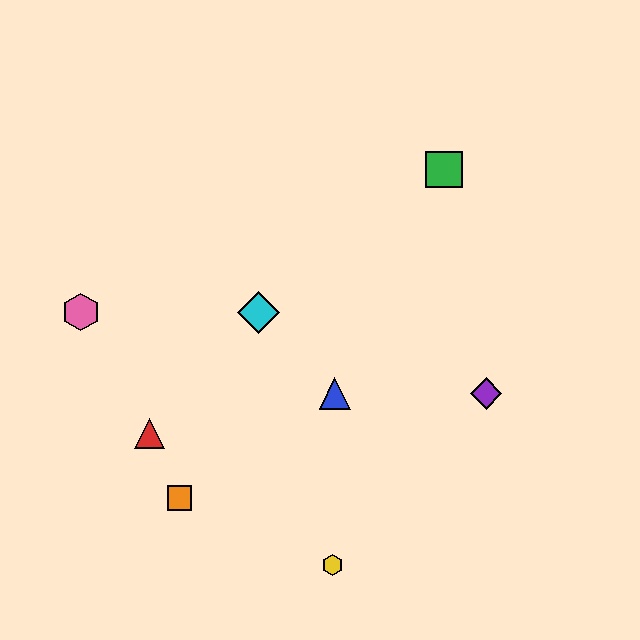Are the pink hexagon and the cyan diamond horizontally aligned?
Yes, both are at y≈312.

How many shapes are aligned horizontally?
2 shapes (the cyan diamond, the pink hexagon) are aligned horizontally.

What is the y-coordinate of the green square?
The green square is at y≈169.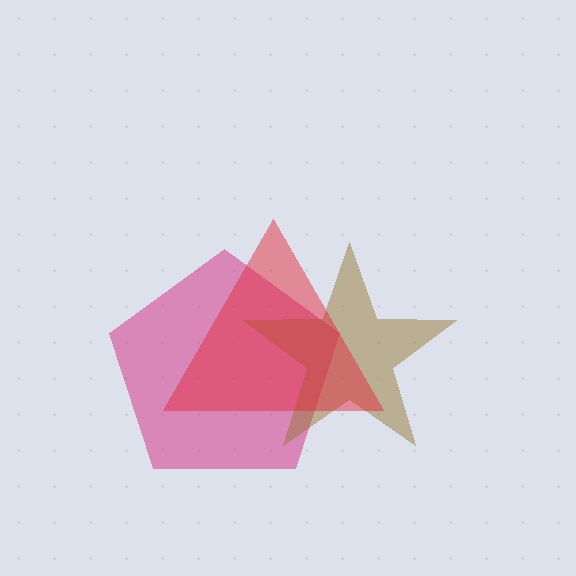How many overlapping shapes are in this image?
There are 3 overlapping shapes in the image.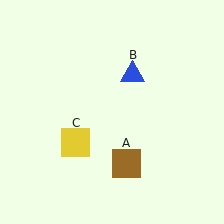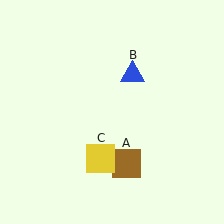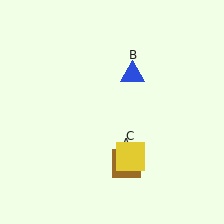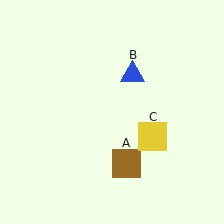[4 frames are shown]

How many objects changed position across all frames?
1 object changed position: yellow square (object C).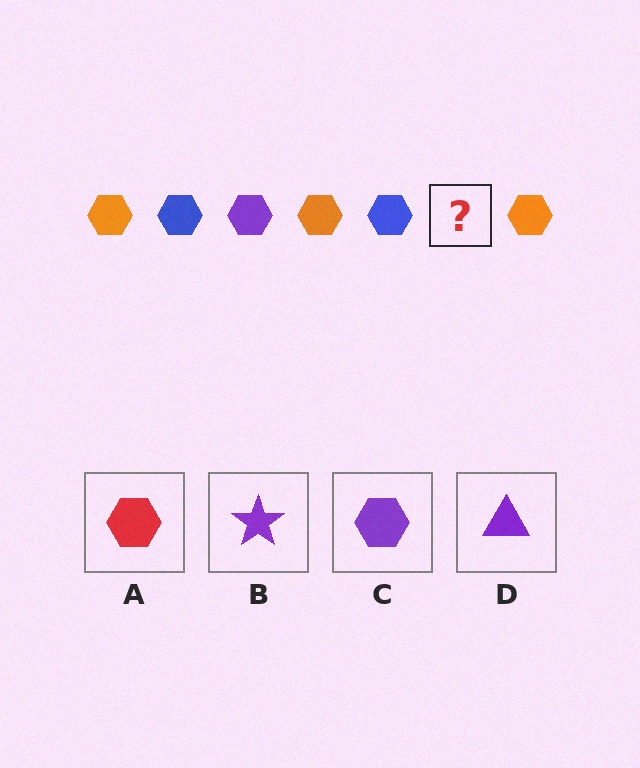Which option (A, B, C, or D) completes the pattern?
C.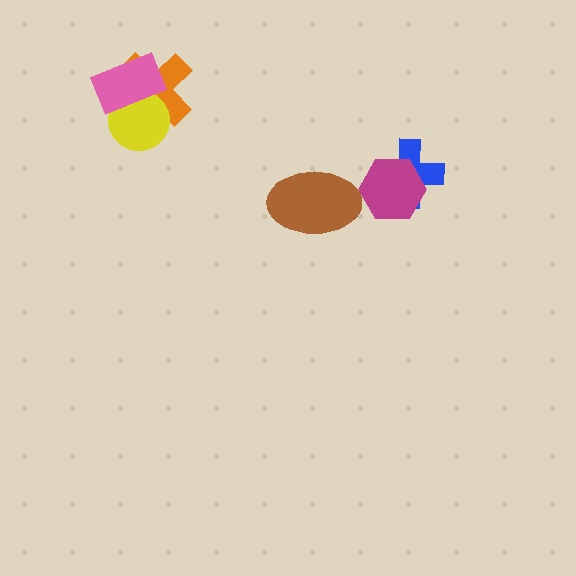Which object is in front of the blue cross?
The magenta hexagon is in front of the blue cross.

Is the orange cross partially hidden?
Yes, it is partially covered by another shape.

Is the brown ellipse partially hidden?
No, no other shape covers it.